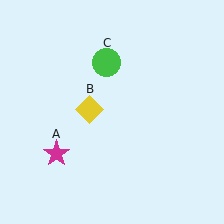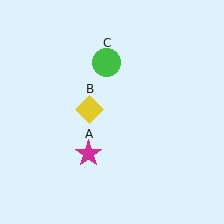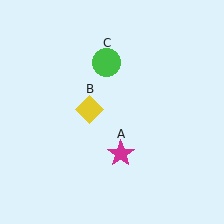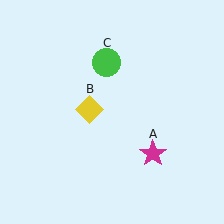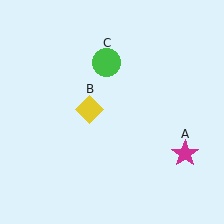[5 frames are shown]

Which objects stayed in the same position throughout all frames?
Yellow diamond (object B) and green circle (object C) remained stationary.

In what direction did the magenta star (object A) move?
The magenta star (object A) moved right.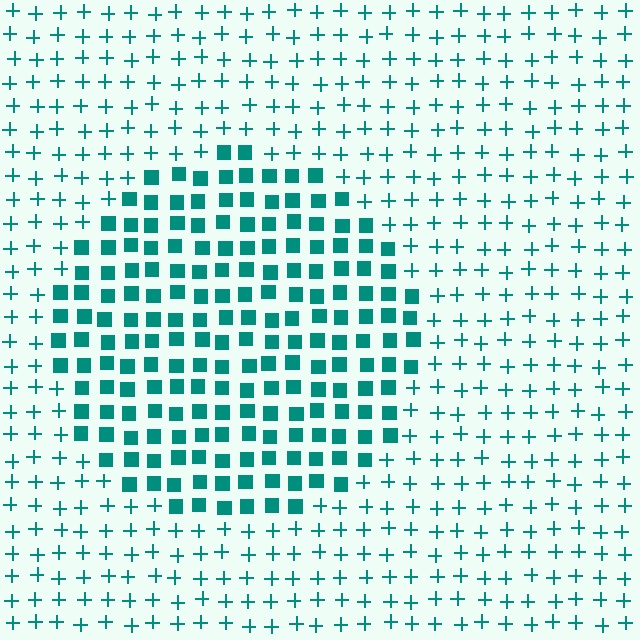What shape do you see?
I see a circle.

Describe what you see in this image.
The image is filled with small teal elements arranged in a uniform grid. A circle-shaped region contains squares, while the surrounding area contains plus signs. The boundary is defined purely by the change in element shape.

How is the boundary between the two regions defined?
The boundary is defined by a change in element shape: squares inside vs. plus signs outside. All elements share the same color and spacing.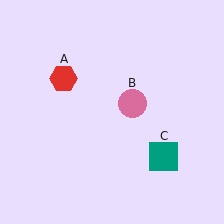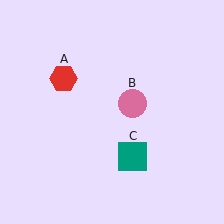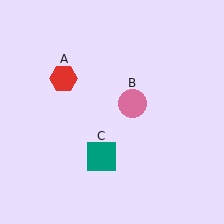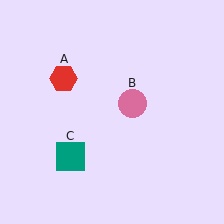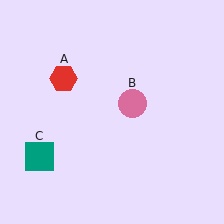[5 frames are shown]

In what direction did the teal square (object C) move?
The teal square (object C) moved left.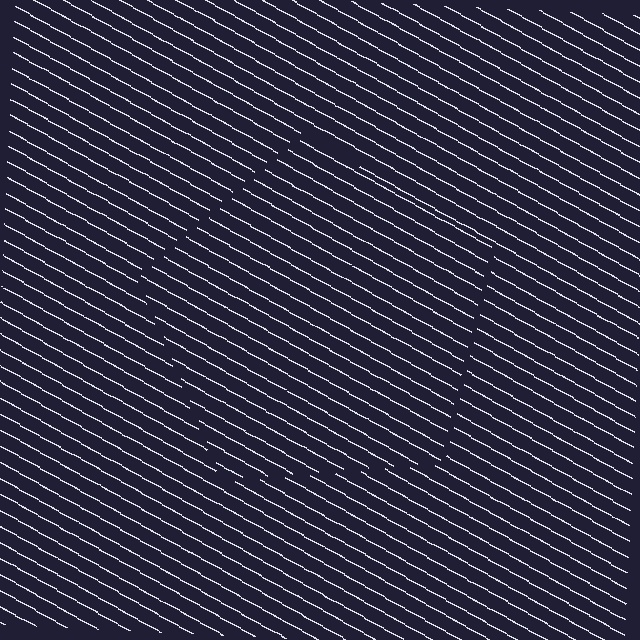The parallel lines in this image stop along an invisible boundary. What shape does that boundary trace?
An illusory pentagon. The interior of the shape contains the same grating, shifted by half a period — the contour is defined by the phase discontinuity where line-ends from the inner and outer gratings abut.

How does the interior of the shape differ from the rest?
The interior of the shape contains the same grating, shifted by half a period — the contour is defined by the phase discontinuity where line-ends from the inner and outer gratings abut.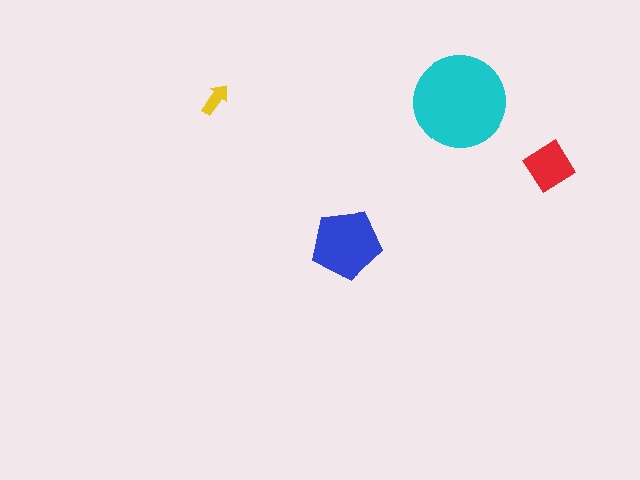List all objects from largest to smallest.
The cyan circle, the blue pentagon, the red diamond, the yellow arrow.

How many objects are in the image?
There are 4 objects in the image.